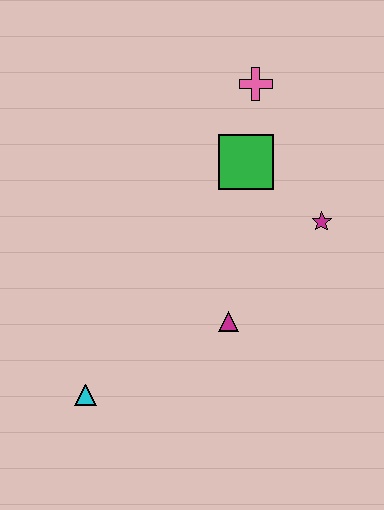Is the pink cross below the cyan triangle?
No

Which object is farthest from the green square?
The cyan triangle is farthest from the green square.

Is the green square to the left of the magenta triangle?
No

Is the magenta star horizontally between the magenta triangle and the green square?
No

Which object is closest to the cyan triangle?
The magenta triangle is closest to the cyan triangle.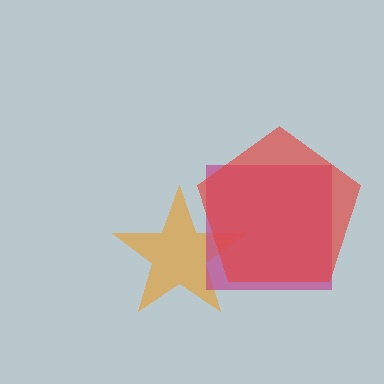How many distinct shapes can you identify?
There are 3 distinct shapes: an orange star, a magenta square, a red pentagon.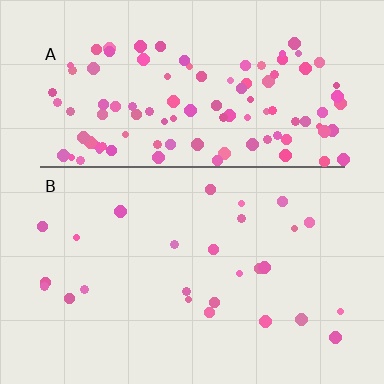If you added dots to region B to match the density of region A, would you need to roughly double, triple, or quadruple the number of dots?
Approximately quadruple.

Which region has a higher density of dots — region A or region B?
A (the top).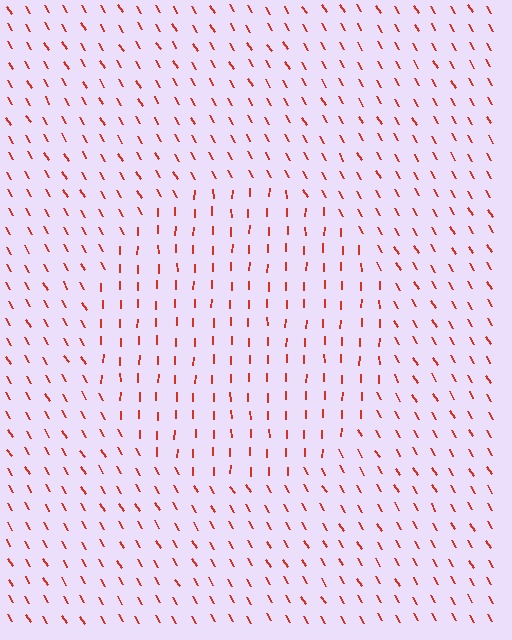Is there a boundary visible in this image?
Yes, there is a texture boundary formed by a change in line orientation.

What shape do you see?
I see a circle.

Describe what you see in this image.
The image is filled with small red line segments. A circle region in the image has lines oriented differently from the surrounding lines, creating a visible texture boundary.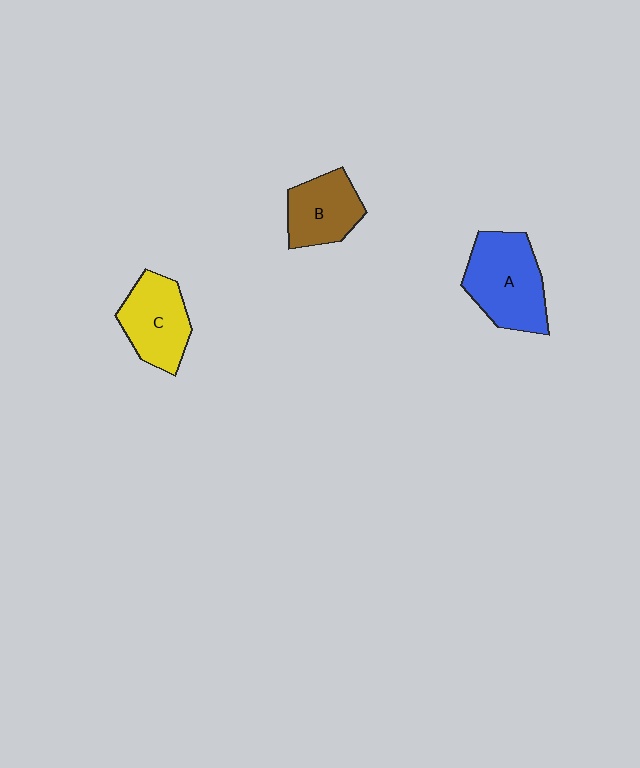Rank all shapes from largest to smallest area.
From largest to smallest: A (blue), C (yellow), B (brown).